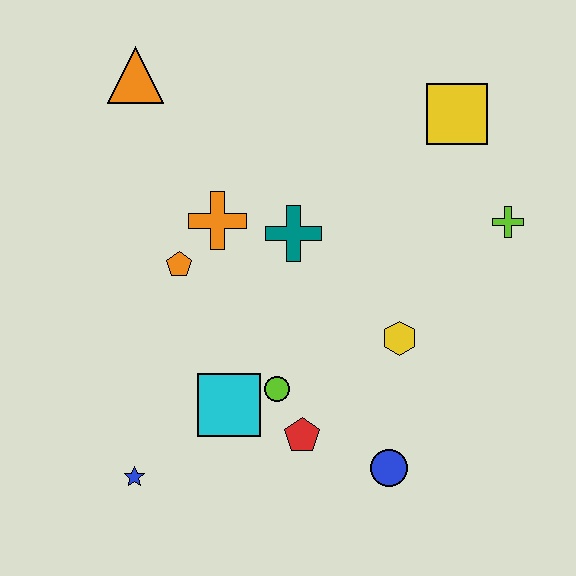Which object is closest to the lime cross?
The yellow square is closest to the lime cross.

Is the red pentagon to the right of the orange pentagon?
Yes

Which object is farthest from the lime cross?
The blue star is farthest from the lime cross.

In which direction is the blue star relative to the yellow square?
The blue star is below the yellow square.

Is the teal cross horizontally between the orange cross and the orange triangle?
No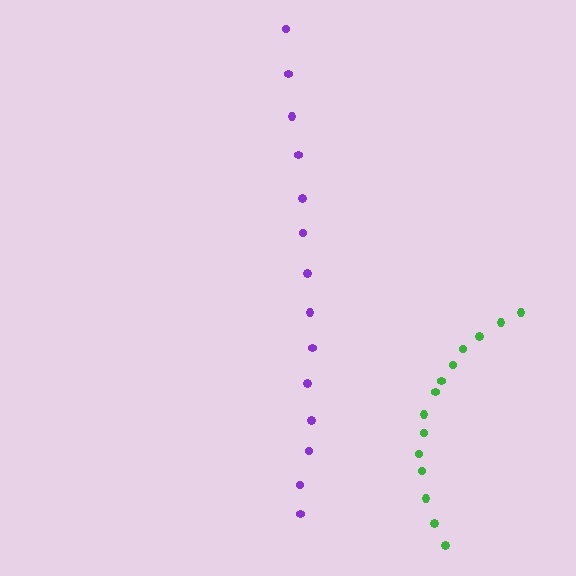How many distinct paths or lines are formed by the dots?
There are 2 distinct paths.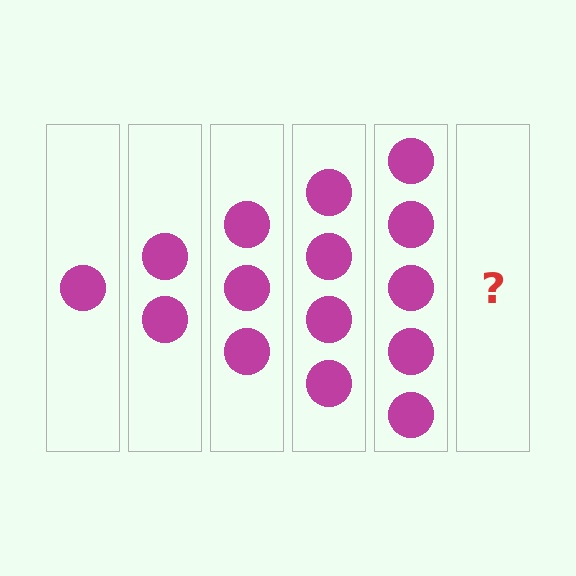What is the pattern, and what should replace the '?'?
The pattern is that each step adds one more circle. The '?' should be 6 circles.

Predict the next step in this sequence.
The next step is 6 circles.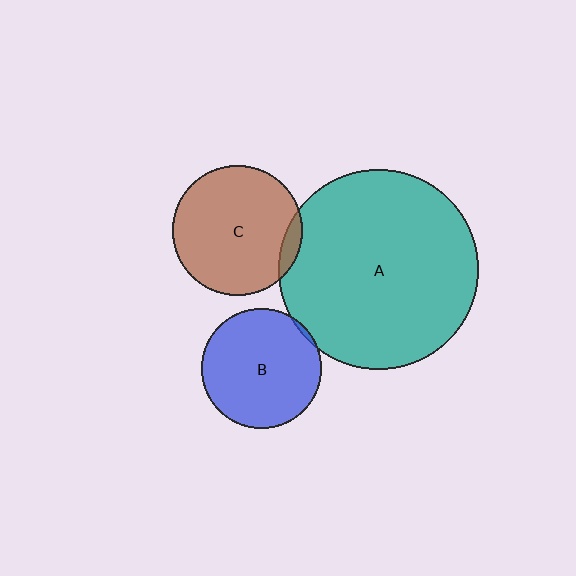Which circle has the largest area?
Circle A (teal).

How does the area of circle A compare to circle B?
Approximately 2.8 times.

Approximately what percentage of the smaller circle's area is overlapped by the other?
Approximately 5%.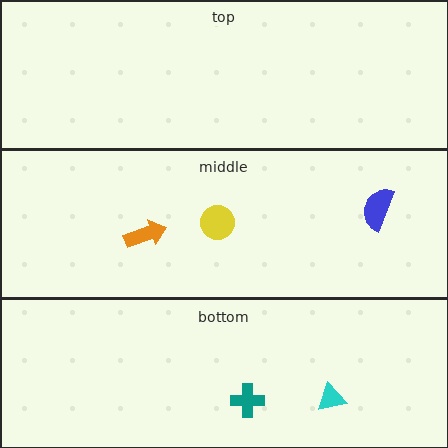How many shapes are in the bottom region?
2.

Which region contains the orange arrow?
The middle region.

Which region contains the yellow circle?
The middle region.